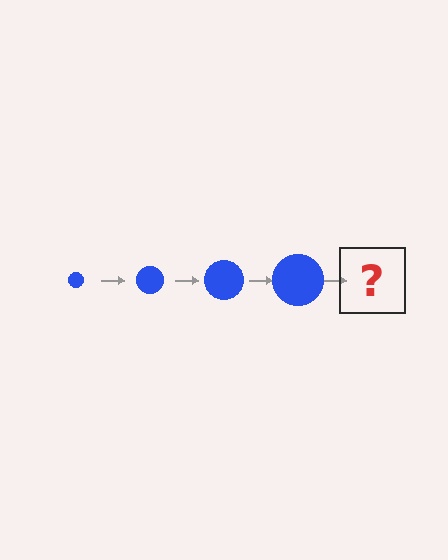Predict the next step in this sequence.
The next step is a blue circle, larger than the previous one.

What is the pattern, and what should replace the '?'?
The pattern is that the circle gets progressively larger each step. The '?' should be a blue circle, larger than the previous one.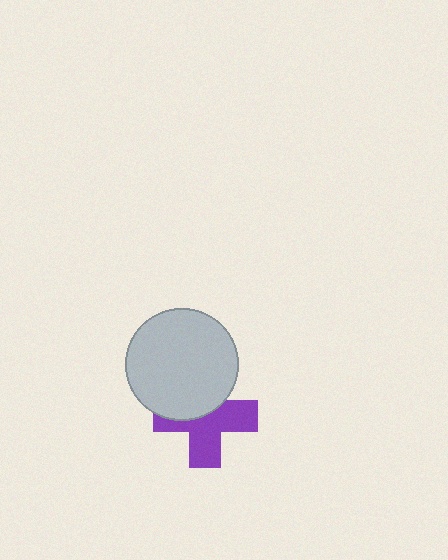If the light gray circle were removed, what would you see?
You would see the complete purple cross.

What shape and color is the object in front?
The object in front is a light gray circle.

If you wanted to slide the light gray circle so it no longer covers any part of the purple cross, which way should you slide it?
Slide it up — that is the most direct way to separate the two shapes.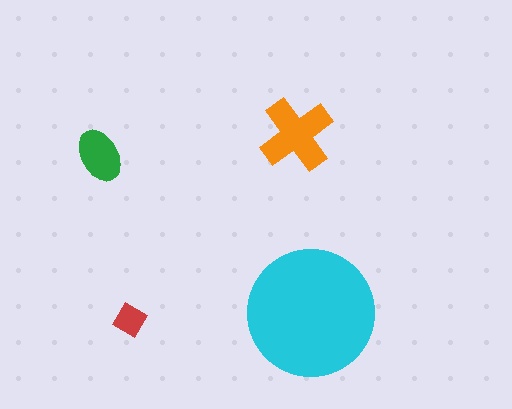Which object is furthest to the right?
The cyan circle is rightmost.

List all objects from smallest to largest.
The red diamond, the green ellipse, the orange cross, the cyan circle.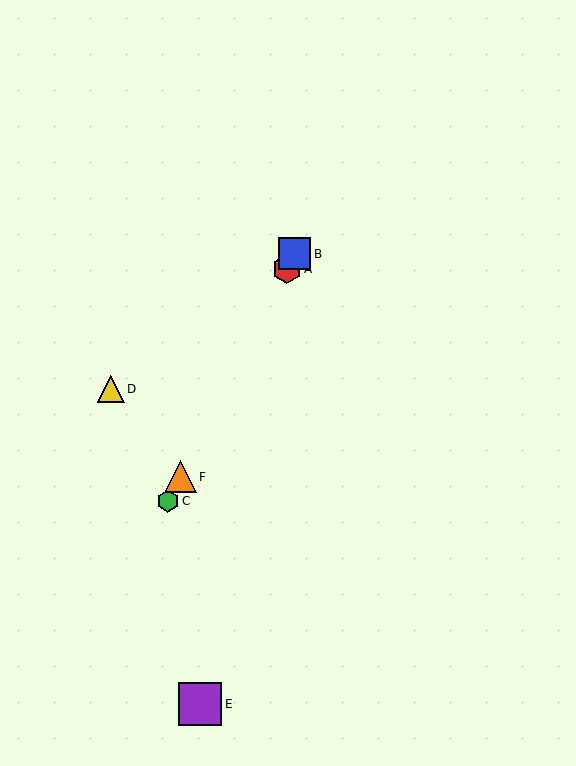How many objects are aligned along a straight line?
4 objects (A, B, C, F) are aligned along a straight line.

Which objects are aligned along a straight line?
Objects A, B, C, F are aligned along a straight line.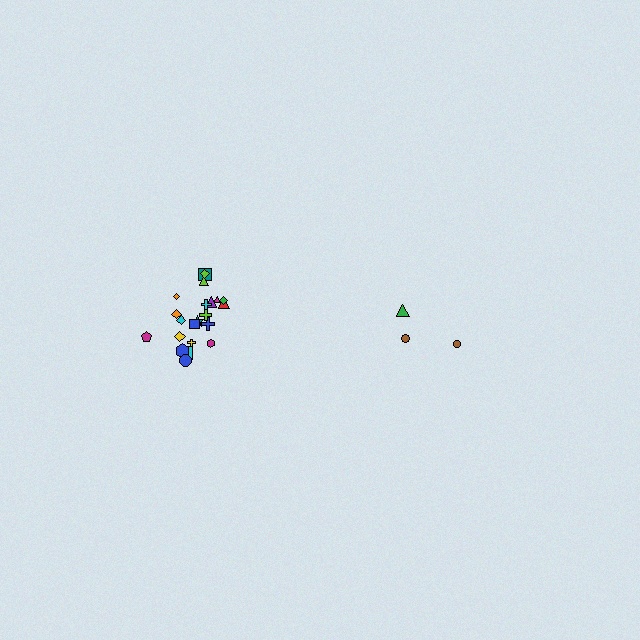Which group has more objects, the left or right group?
The left group.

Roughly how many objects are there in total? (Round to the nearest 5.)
Roughly 25 objects in total.